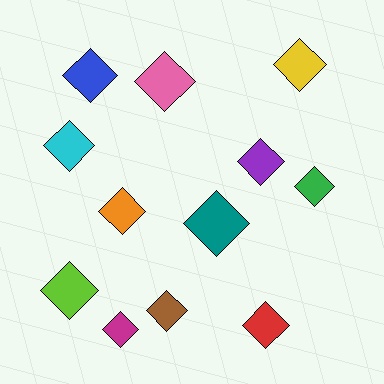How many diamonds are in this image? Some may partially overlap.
There are 12 diamonds.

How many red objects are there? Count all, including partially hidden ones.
There is 1 red object.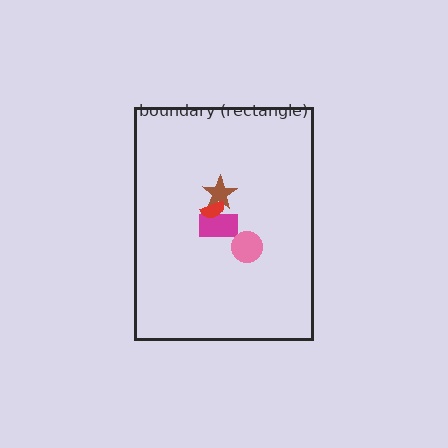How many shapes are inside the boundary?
4 inside, 0 outside.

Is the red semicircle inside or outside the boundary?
Inside.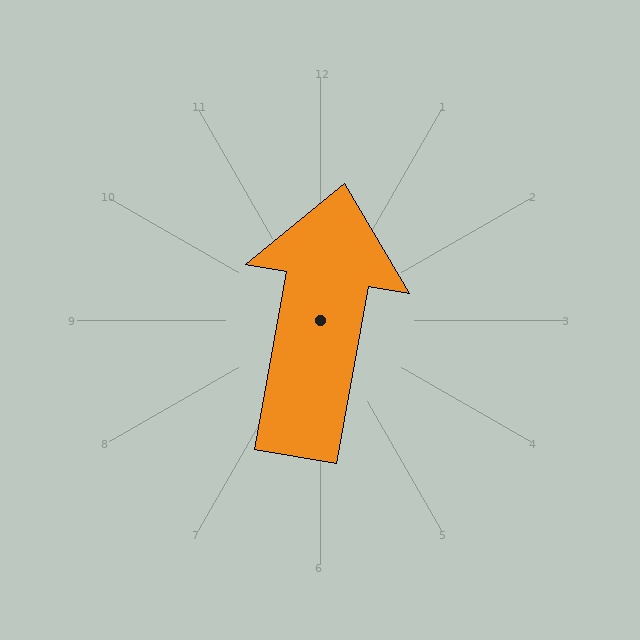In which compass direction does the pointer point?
North.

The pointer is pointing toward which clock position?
Roughly 12 o'clock.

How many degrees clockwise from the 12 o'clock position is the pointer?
Approximately 10 degrees.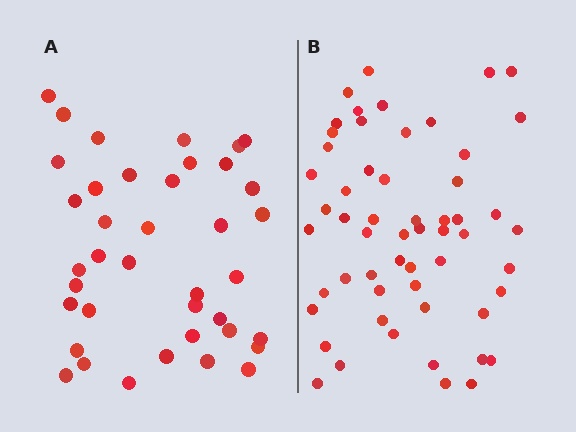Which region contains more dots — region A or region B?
Region B (the right region) has more dots.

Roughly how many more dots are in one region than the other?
Region B has approximately 15 more dots than region A.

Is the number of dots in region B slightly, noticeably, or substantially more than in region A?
Region B has noticeably more, but not dramatically so. The ratio is roughly 1.4 to 1.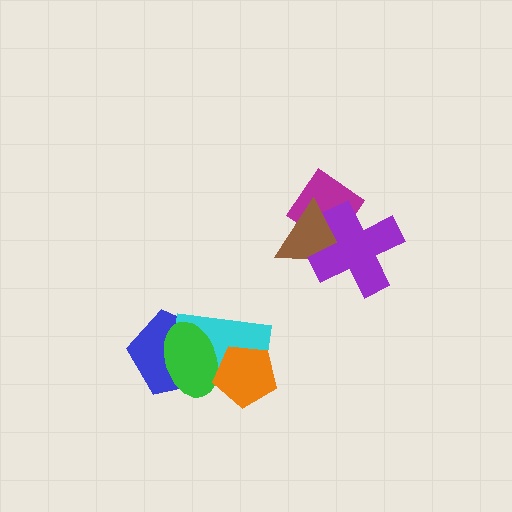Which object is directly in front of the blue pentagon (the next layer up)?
The cyan rectangle is directly in front of the blue pentagon.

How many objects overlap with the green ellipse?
3 objects overlap with the green ellipse.